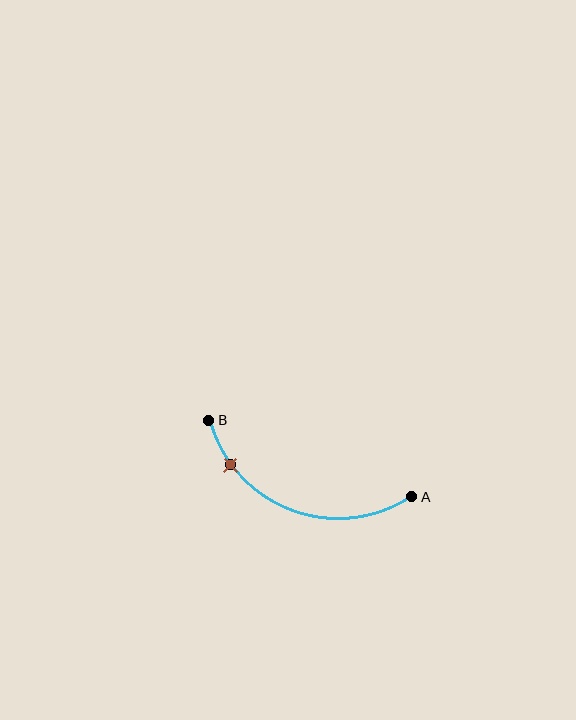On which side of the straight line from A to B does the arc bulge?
The arc bulges below the straight line connecting A and B.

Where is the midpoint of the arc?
The arc midpoint is the point on the curve farthest from the straight line joining A and B. It sits below that line.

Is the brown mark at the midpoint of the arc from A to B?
No. The brown mark lies on the arc but is closer to endpoint B. The arc midpoint would be at the point on the curve equidistant along the arc from both A and B.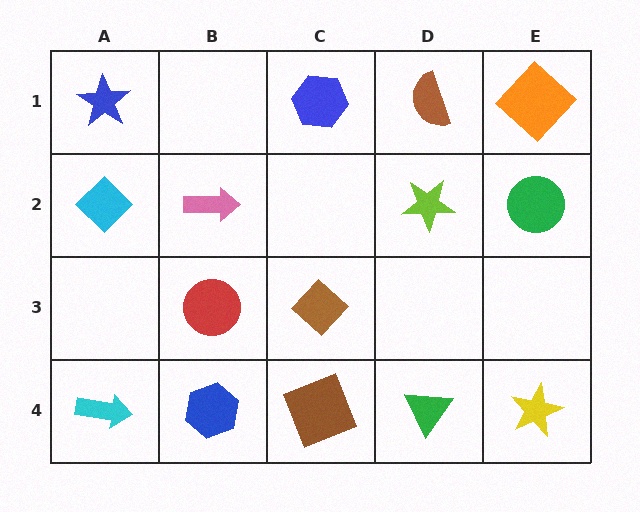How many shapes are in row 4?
5 shapes.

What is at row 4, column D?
A green triangle.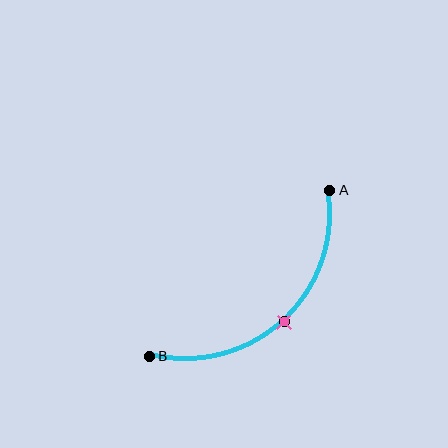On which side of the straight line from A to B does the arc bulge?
The arc bulges below and to the right of the straight line connecting A and B.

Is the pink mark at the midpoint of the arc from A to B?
Yes. The pink mark lies on the arc at equal arc-length from both A and B — it is the arc midpoint.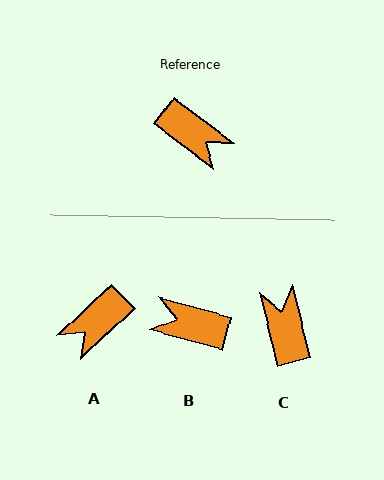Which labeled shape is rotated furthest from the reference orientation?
B, about 158 degrees away.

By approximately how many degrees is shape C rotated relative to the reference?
Approximately 141 degrees counter-clockwise.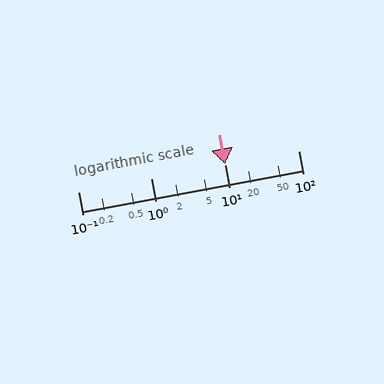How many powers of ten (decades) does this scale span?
The scale spans 3 decades, from 0.1 to 100.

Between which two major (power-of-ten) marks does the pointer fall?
The pointer is between 1 and 10.